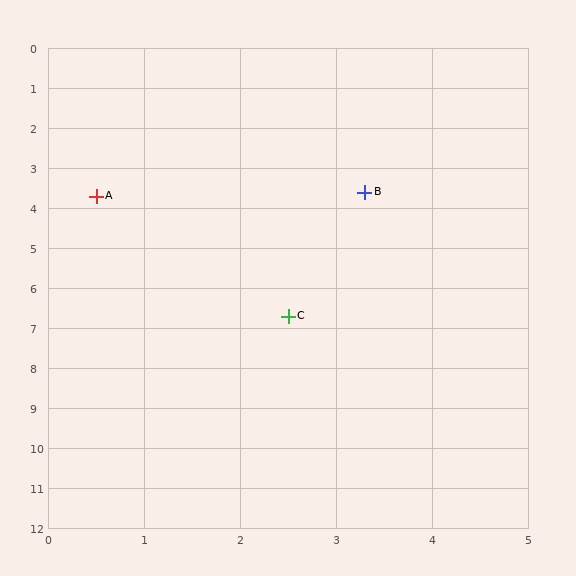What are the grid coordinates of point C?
Point C is at approximately (2.5, 6.7).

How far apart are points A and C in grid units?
Points A and C are about 3.6 grid units apart.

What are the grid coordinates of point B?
Point B is at approximately (3.3, 3.6).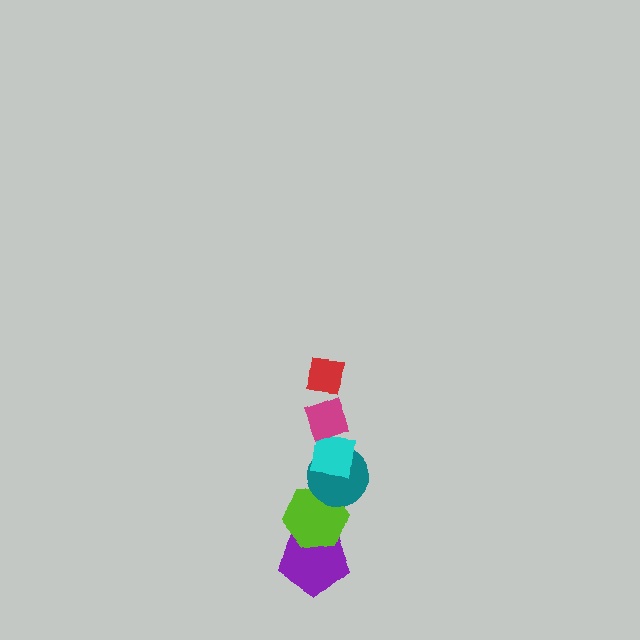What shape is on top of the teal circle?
The cyan square is on top of the teal circle.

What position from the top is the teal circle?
The teal circle is 4th from the top.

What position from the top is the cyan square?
The cyan square is 3rd from the top.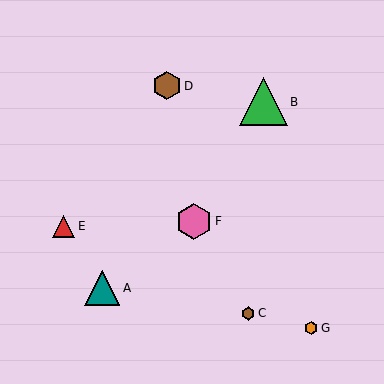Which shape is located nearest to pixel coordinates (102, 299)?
The teal triangle (labeled A) at (102, 288) is nearest to that location.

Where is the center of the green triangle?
The center of the green triangle is at (263, 102).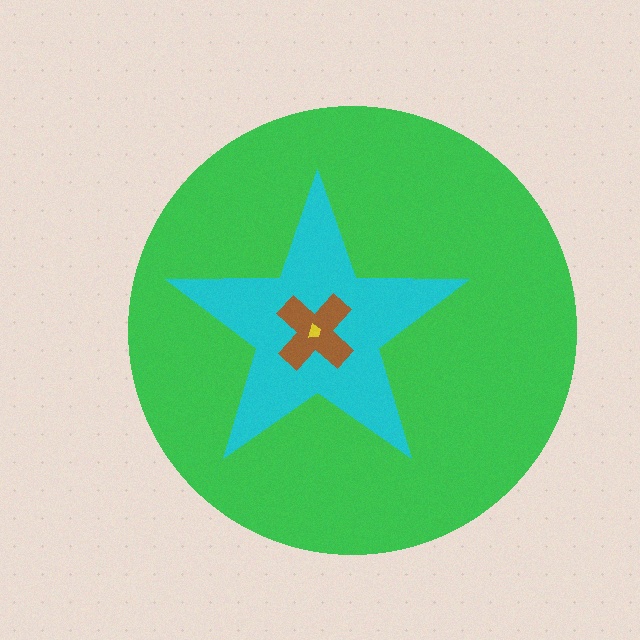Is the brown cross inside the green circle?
Yes.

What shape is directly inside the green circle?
The cyan star.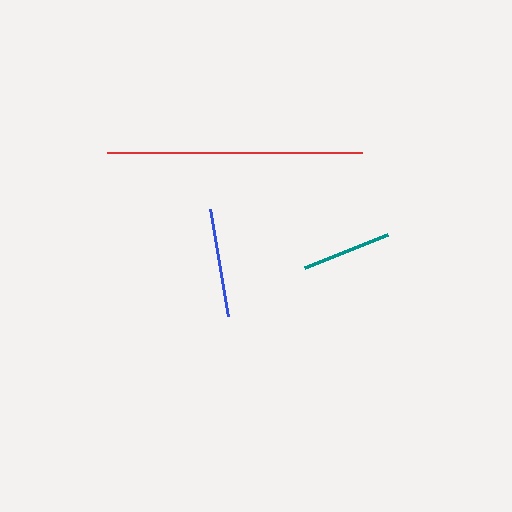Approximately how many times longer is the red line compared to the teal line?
The red line is approximately 2.9 times the length of the teal line.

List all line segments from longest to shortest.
From longest to shortest: red, blue, teal.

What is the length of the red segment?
The red segment is approximately 255 pixels long.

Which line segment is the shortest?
The teal line is the shortest at approximately 89 pixels.